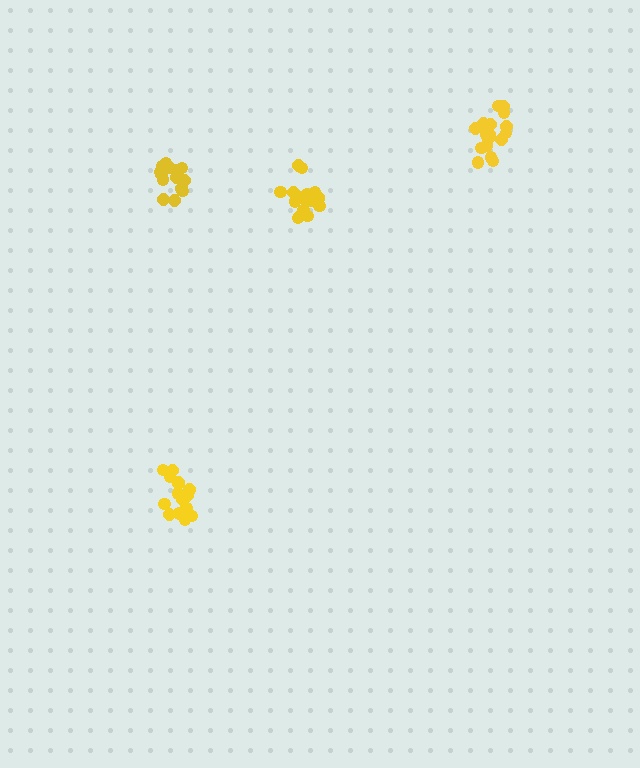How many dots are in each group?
Group 1: 18 dots, Group 2: 17 dots, Group 3: 14 dots, Group 4: 16 dots (65 total).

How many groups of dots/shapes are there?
There are 4 groups.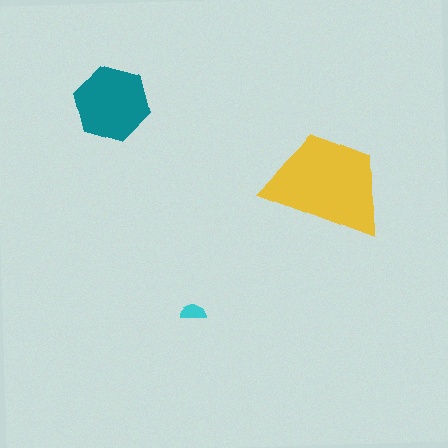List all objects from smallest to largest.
The cyan semicircle, the teal hexagon, the yellow trapezoid.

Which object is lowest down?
The cyan semicircle is bottommost.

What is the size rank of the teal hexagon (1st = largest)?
2nd.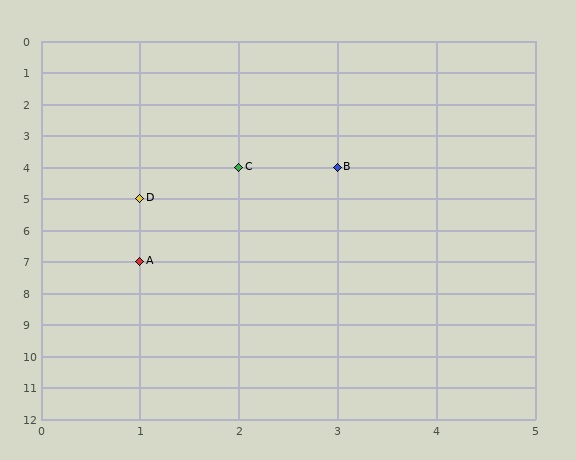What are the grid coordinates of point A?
Point A is at grid coordinates (1, 7).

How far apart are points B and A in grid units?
Points B and A are 2 columns and 3 rows apart (about 3.6 grid units diagonally).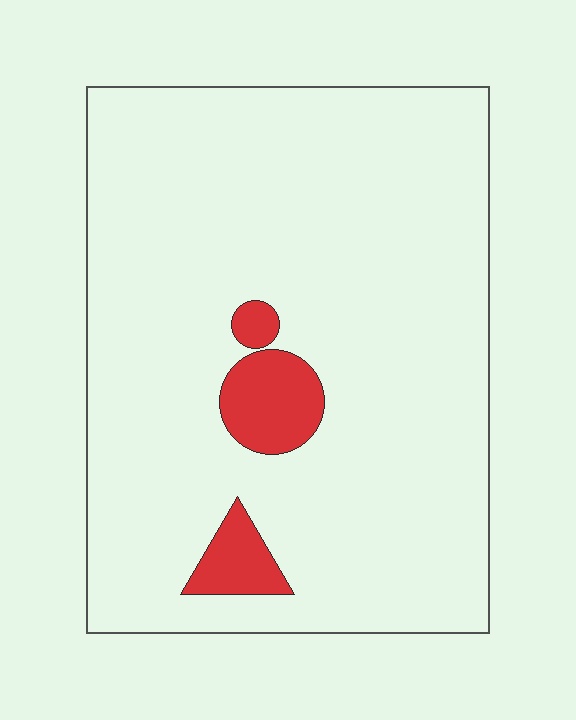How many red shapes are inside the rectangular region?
3.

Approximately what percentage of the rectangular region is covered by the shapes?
Approximately 5%.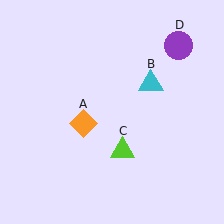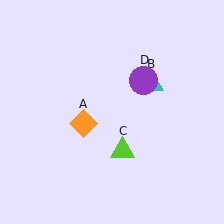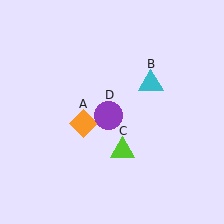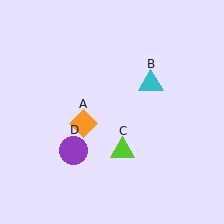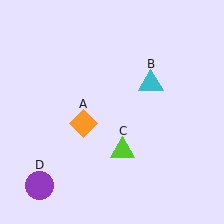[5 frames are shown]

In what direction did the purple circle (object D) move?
The purple circle (object D) moved down and to the left.